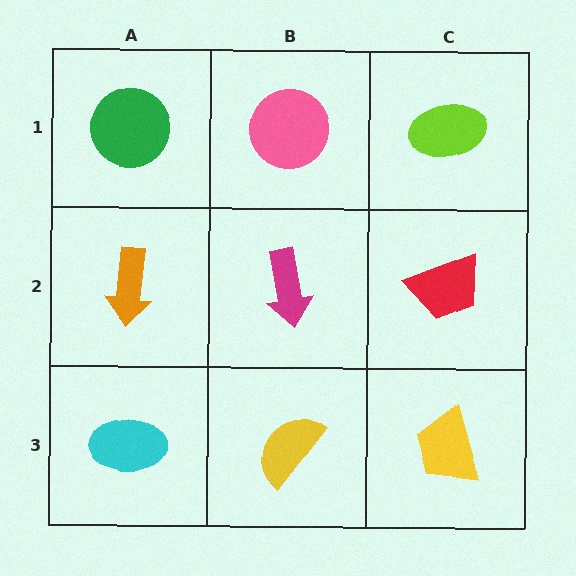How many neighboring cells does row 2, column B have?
4.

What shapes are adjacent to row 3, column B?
A magenta arrow (row 2, column B), a cyan ellipse (row 3, column A), a yellow trapezoid (row 3, column C).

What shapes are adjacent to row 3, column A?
An orange arrow (row 2, column A), a yellow semicircle (row 3, column B).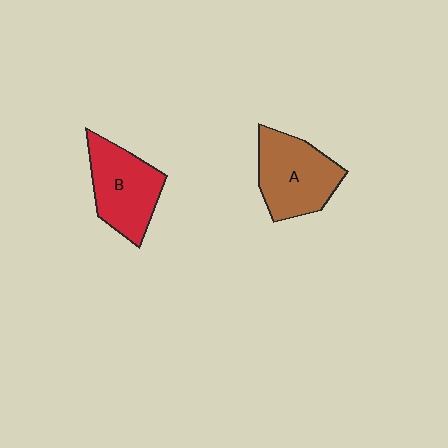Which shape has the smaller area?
Shape B (red).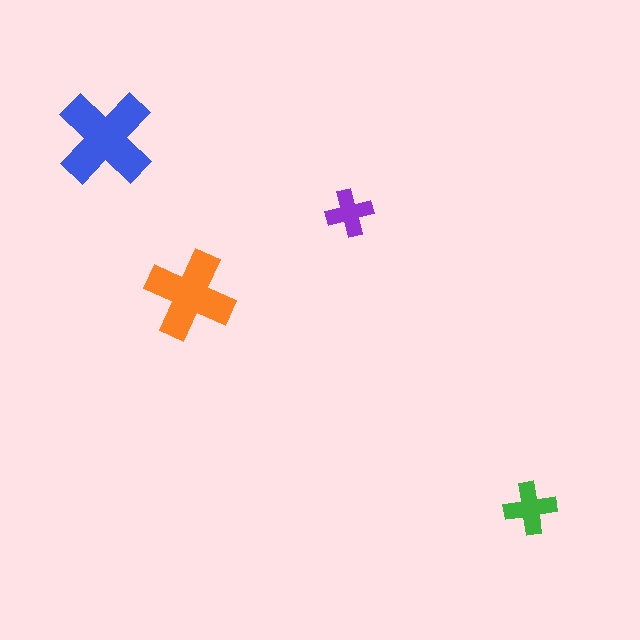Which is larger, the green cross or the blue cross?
The blue one.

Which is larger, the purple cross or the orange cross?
The orange one.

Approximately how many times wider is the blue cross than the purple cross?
About 2 times wider.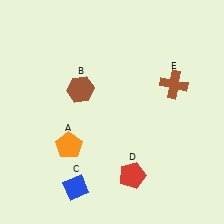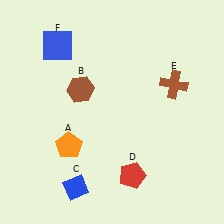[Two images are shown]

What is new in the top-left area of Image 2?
A blue square (F) was added in the top-left area of Image 2.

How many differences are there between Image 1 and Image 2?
There is 1 difference between the two images.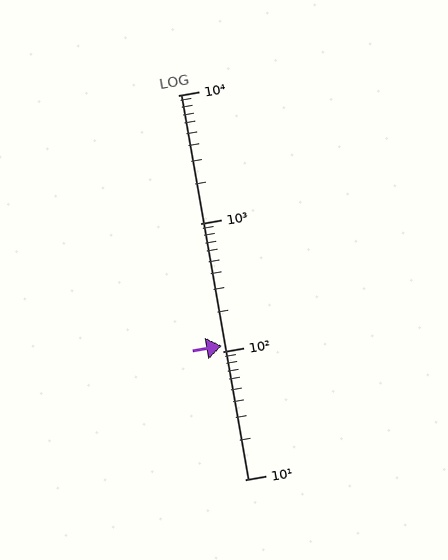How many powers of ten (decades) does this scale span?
The scale spans 3 decades, from 10 to 10000.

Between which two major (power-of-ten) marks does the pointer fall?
The pointer is between 100 and 1000.